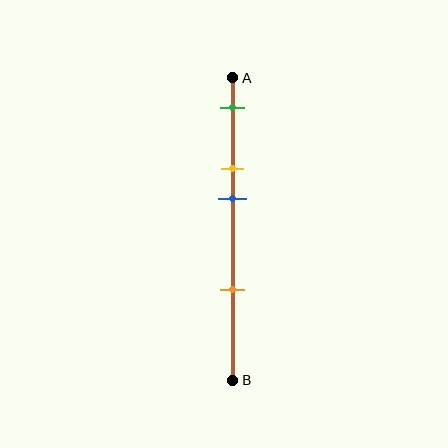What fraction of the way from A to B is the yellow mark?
The yellow mark is approximately 30% (0.3) of the way from A to B.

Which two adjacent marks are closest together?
The yellow and blue marks are the closest adjacent pair.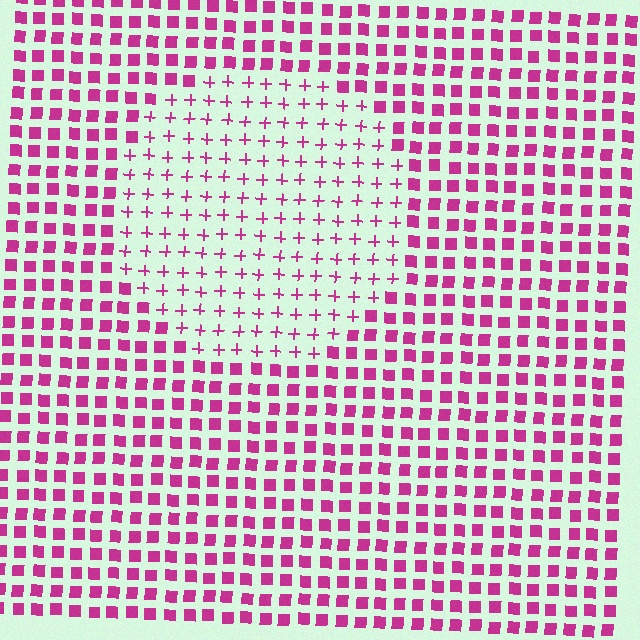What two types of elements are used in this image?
The image uses plus signs inside the circle region and squares outside it.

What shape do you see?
I see a circle.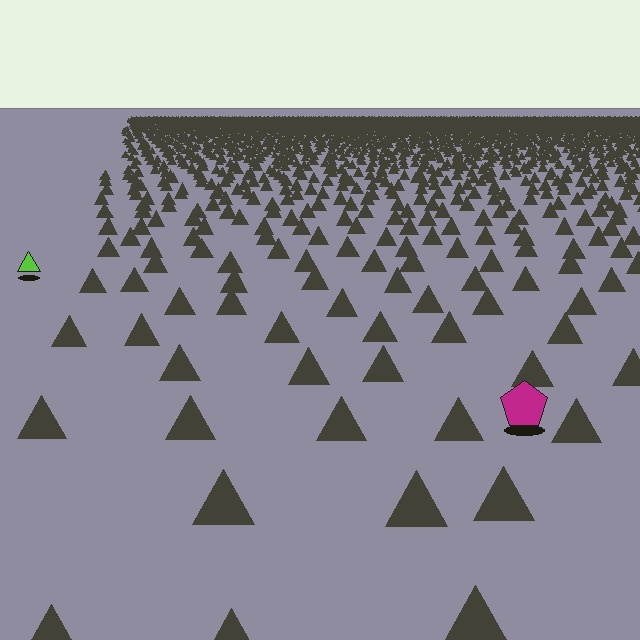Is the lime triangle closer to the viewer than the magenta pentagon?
No. The magenta pentagon is closer — you can tell from the texture gradient: the ground texture is coarser near it.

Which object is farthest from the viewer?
The lime triangle is farthest from the viewer. It appears smaller and the ground texture around it is denser.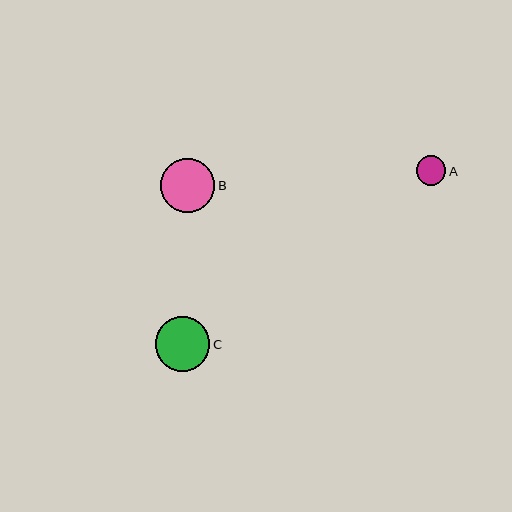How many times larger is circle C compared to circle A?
Circle C is approximately 1.8 times the size of circle A.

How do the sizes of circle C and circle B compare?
Circle C and circle B are approximately the same size.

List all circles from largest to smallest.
From largest to smallest: C, B, A.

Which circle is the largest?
Circle C is the largest with a size of approximately 54 pixels.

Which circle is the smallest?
Circle A is the smallest with a size of approximately 30 pixels.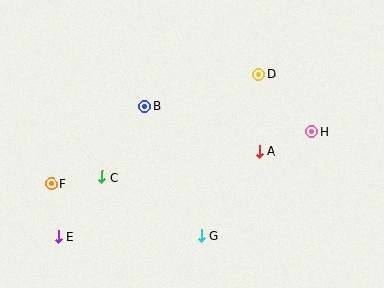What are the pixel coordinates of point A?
Point A is at (259, 151).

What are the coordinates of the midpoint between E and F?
The midpoint between E and F is at (55, 210).